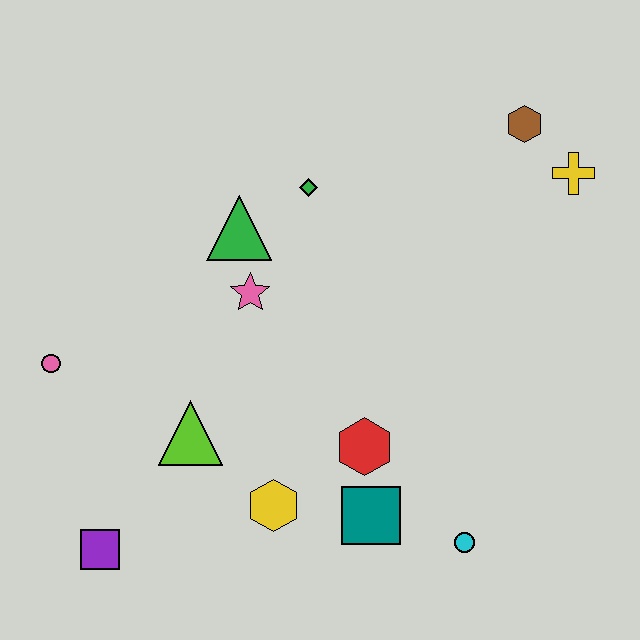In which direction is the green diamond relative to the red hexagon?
The green diamond is above the red hexagon.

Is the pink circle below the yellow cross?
Yes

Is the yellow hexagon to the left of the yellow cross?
Yes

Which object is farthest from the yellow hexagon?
The brown hexagon is farthest from the yellow hexagon.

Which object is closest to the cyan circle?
The teal square is closest to the cyan circle.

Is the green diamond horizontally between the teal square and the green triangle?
Yes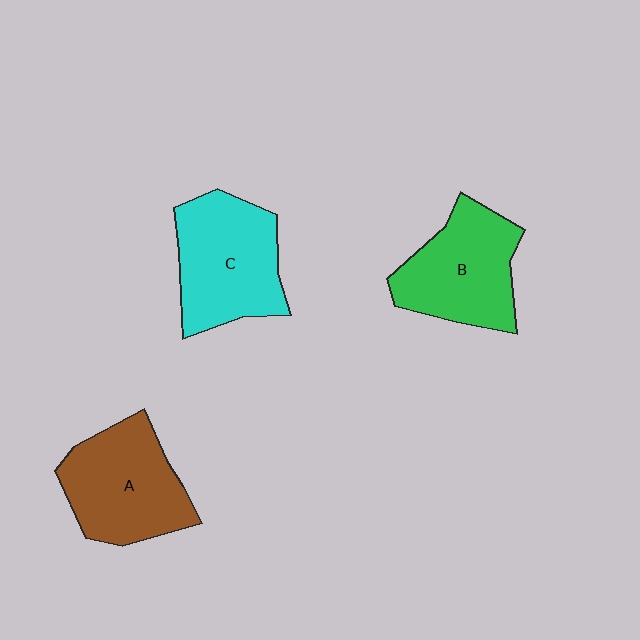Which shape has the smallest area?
Shape B (green).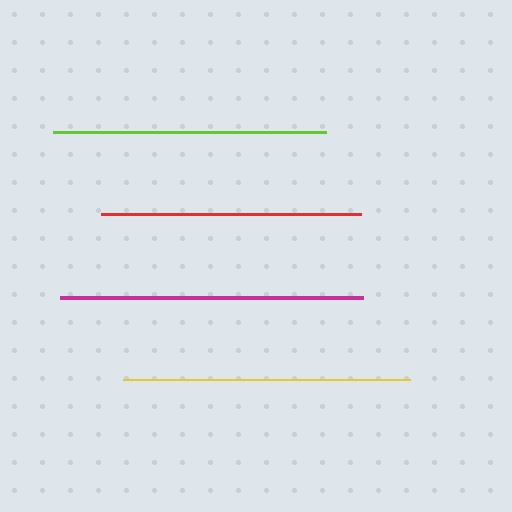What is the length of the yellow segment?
The yellow segment is approximately 287 pixels long.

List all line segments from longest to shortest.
From longest to shortest: magenta, yellow, lime, red.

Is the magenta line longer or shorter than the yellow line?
The magenta line is longer than the yellow line.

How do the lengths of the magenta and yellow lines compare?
The magenta and yellow lines are approximately the same length.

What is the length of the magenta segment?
The magenta segment is approximately 303 pixels long.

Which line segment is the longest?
The magenta line is the longest at approximately 303 pixels.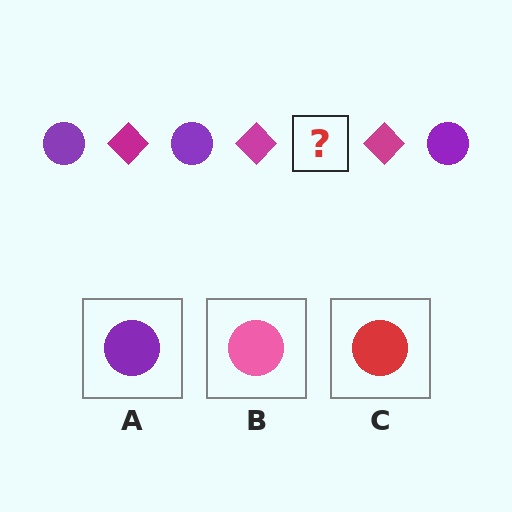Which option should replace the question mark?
Option A.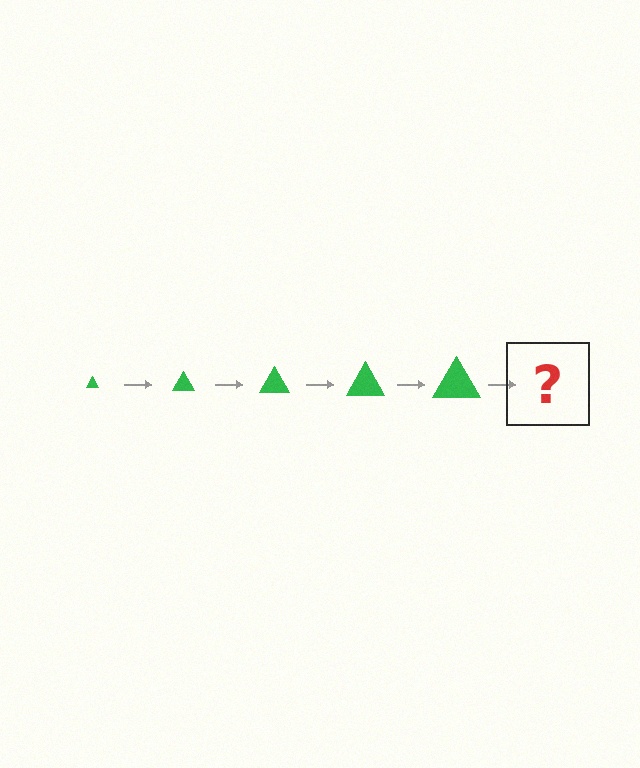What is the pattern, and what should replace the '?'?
The pattern is that the triangle gets progressively larger each step. The '?' should be a green triangle, larger than the previous one.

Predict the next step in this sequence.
The next step is a green triangle, larger than the previous one.